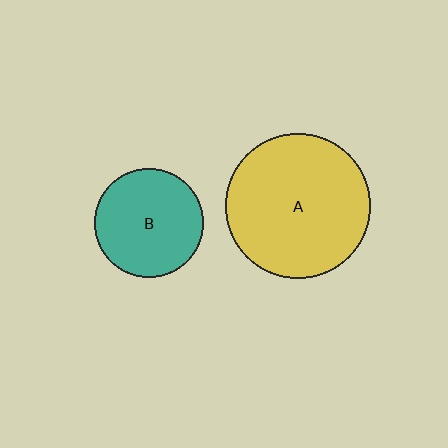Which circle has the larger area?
Circle A (yellow).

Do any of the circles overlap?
No, none of the circles overlap.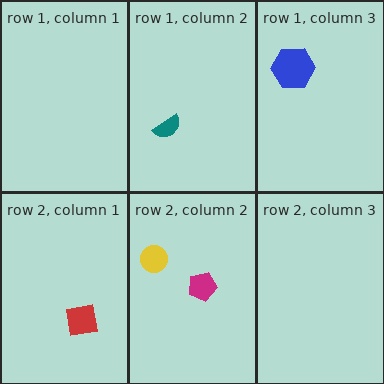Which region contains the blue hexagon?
The row 1, column 3 region.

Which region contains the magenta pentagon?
The row 2, column 2 region.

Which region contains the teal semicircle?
The row 1, column 2 region.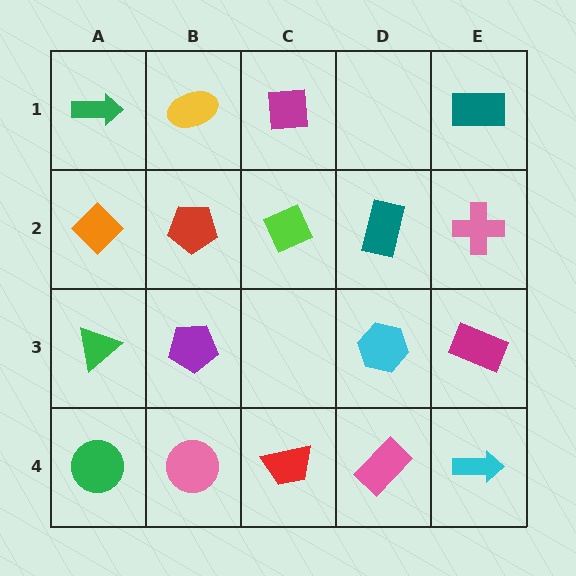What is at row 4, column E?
A cyan arrow.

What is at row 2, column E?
A pink cross.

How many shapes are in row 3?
4 shapes.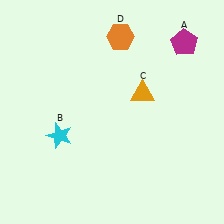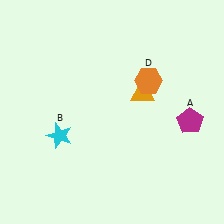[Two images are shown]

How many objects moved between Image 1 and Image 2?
2 objects moved between the two images.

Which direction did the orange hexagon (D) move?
The orange hexagon (D) moved down.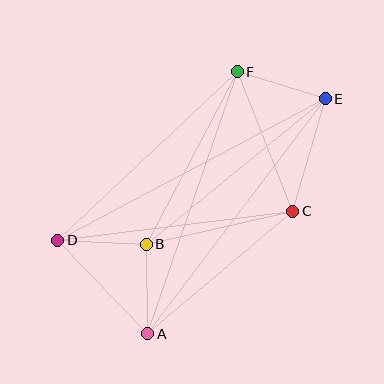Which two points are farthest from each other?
Points D and E are farthest from each other.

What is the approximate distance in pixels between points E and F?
The distance between E and F is approximately 92 pixels.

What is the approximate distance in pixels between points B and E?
The distance between B and E is approximately 231 pixels.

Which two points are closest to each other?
Points B and D are closest to each other.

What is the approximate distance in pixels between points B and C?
The distance between B and C is approximately 150 pixels.